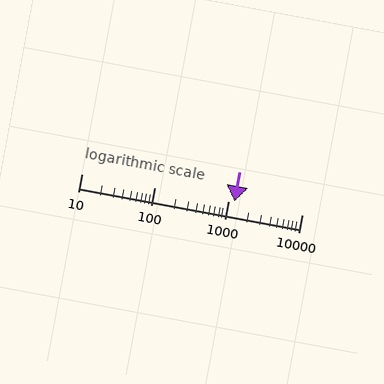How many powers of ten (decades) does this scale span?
The scale spans 3 decades, from 10 to 10000.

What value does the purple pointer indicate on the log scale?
The pointer indicates approximately 1200.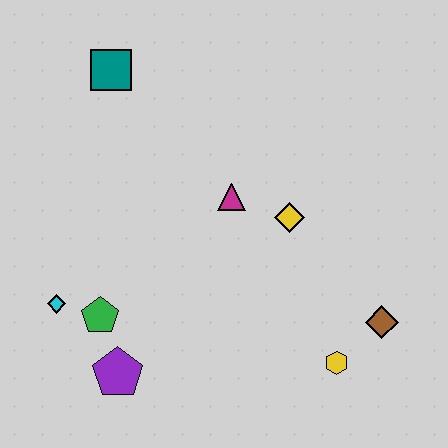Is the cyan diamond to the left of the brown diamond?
Yes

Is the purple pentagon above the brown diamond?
No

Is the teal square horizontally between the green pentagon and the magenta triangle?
Yes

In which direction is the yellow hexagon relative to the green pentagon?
The yellow hexagon is to the right of the green pentagon.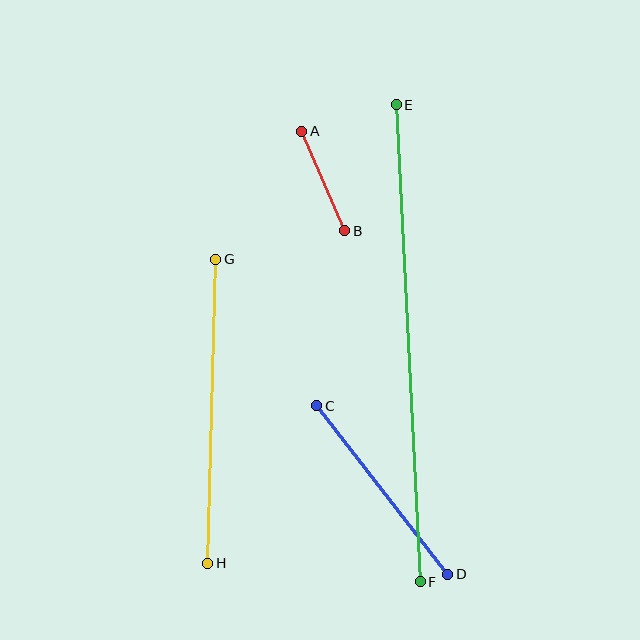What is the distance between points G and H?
The distance is approximately 304 pixels.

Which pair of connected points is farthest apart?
Points E and F are farthest apart.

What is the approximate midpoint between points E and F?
The midpoint is at approximately (408, 343) pixels.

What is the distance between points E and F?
The distance is approximately 478 pixels.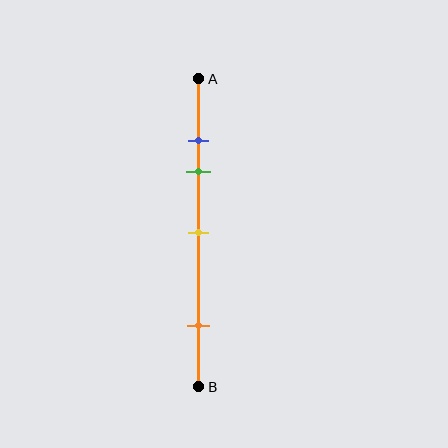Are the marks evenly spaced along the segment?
No, the marks are not evenly spaced.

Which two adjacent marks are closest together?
The blue and green marks are the closest adjacent pair.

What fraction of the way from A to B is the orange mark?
The orange mark is approximately 80% (0.8) of the way from A to B.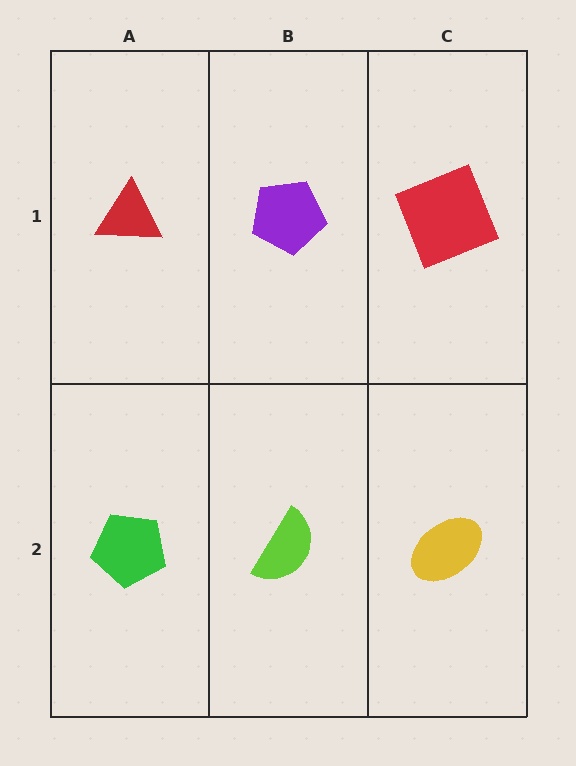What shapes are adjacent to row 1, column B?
A lime semicircle (row 2, column B), a red triangle (row 1, column A), a red square (row 1, column C).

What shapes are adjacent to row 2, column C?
A red square (row 1, column C), a lime semicircle (row 2, column B).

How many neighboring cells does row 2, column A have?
2.